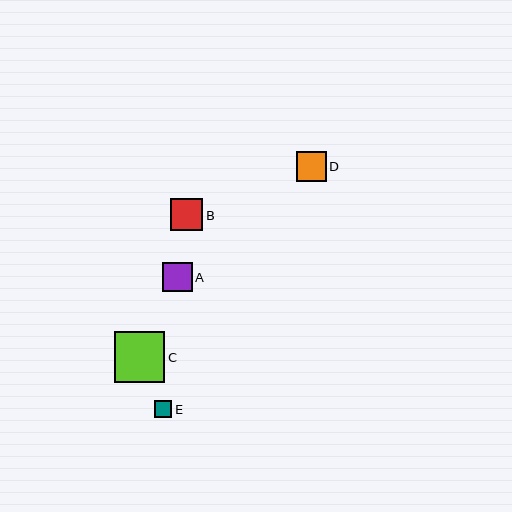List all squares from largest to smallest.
From largest to smallest: C, B, D, A, E.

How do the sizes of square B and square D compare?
Square B and square D are approximately the same size.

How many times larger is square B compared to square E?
Square B is approximately 1.9 times the size of square E.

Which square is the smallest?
Square E is the smallest with a size of approximately 17 pixels.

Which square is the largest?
Square C is the largest with a size of approximately 51 pixels.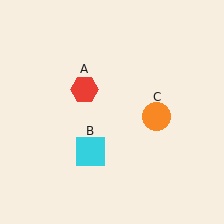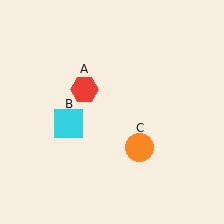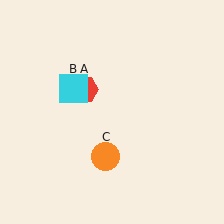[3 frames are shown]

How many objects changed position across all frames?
2 objects changed position: cyan square (object B), orange circle (object C).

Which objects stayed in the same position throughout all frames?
Red hexagon (object A) remained stationary.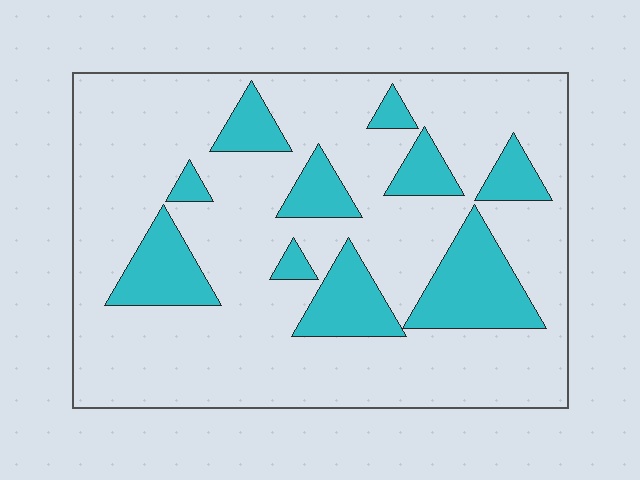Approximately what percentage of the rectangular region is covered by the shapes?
Approximately 20%.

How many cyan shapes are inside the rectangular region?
10.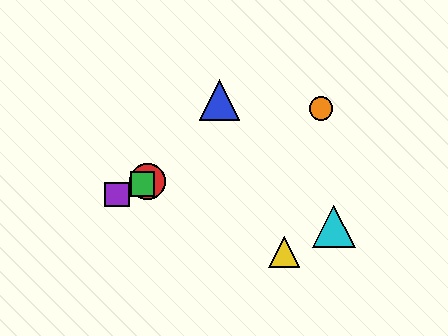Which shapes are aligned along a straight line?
The red circle, the green square, the purple square, the orange circle are aligned along a straight line.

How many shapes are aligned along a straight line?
4 shapes (the red circle, the green square, the purple square, the orange circle) are aligned along a straight line.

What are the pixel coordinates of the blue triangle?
The blue triangle is at (220, 100).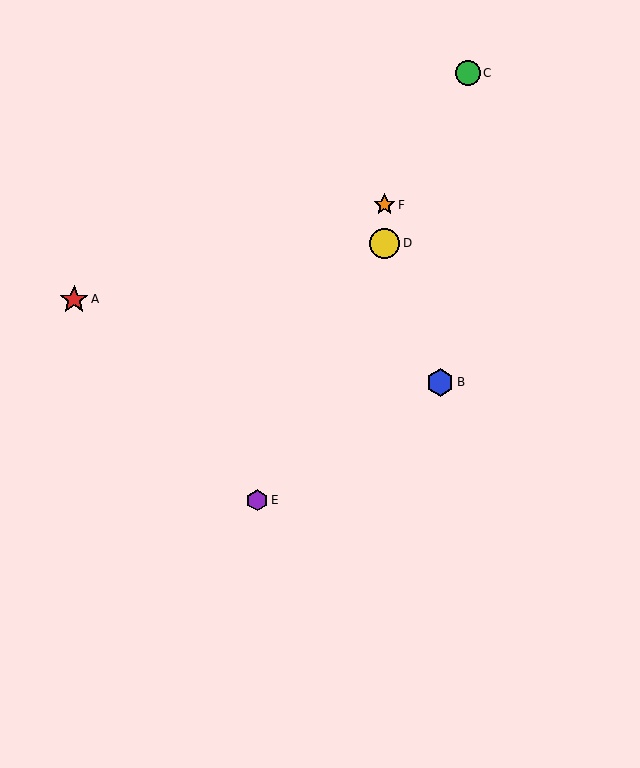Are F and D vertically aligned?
Yes, both are at x≈385.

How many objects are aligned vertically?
2 objects (D, F) are aligned vertically.